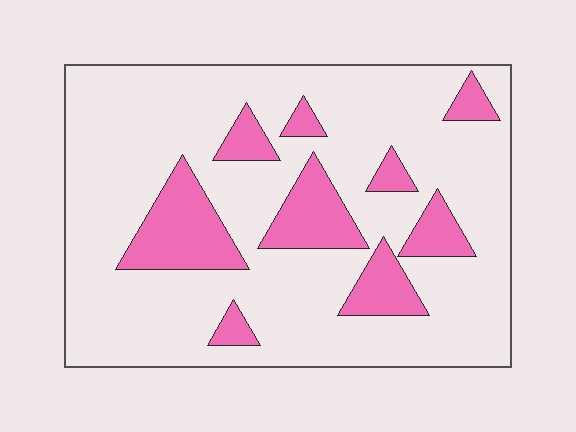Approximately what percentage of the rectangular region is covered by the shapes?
Approximately 20%.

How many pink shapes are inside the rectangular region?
9.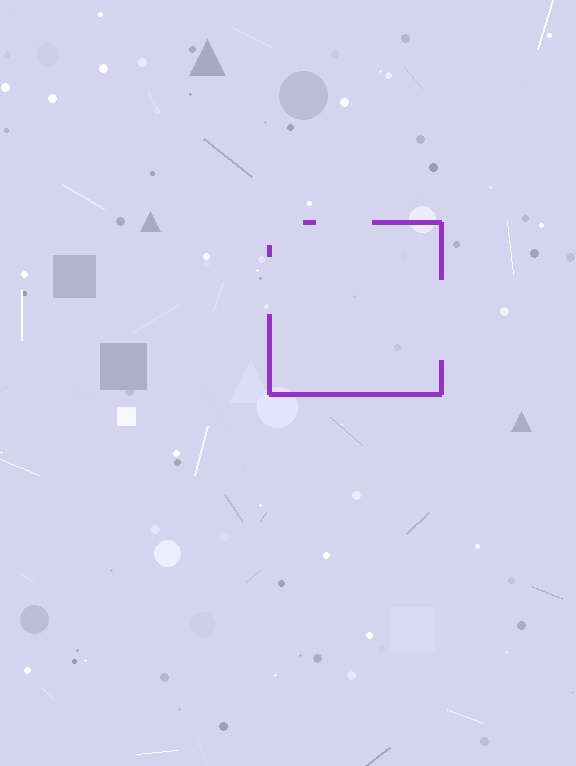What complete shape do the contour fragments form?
The contour fragments form a square.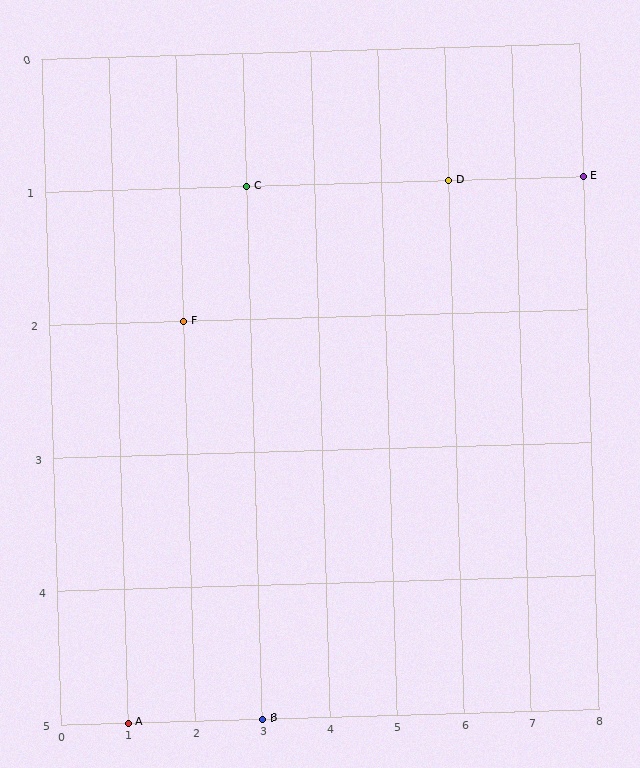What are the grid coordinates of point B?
Point B is at grid coordinates (3, 5).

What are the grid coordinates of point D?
Point D is at grid coordinates (6, 1).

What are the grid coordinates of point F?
Point F is at grid coordinates (2, 2).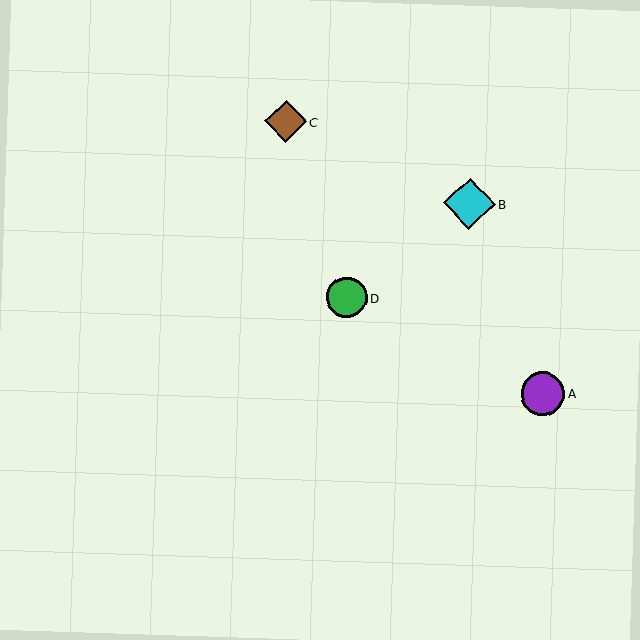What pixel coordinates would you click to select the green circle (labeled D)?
Click at (347, 297) to select the green circle D.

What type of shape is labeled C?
Shape C is a brown diamond.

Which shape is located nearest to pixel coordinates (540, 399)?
The purple circle (labeled A) at (543, 394) is nearest to that location.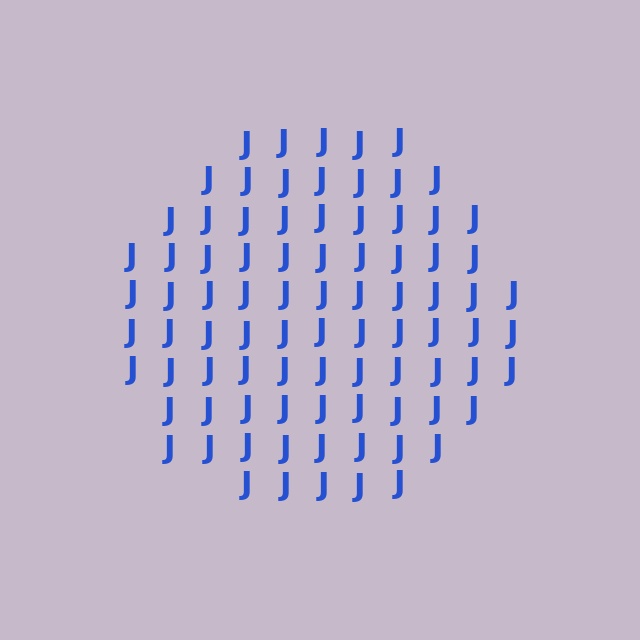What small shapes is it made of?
It is made of small letter J's.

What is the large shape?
The large shape is a circle.